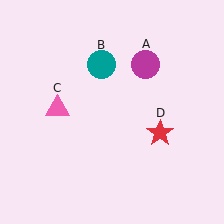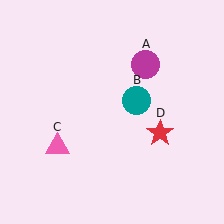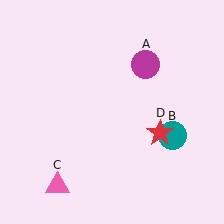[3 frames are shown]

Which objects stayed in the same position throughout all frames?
Magenta circle (object A) and red star (object D) remained stationary.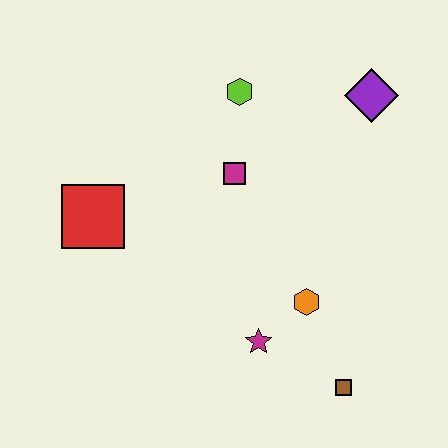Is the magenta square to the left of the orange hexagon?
Yes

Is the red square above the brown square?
Yes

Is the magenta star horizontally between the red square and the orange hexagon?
Yes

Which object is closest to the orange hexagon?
The magenta star is closest to the orange hexagon.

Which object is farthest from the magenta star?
The purple diamond is farthest from the magenta star.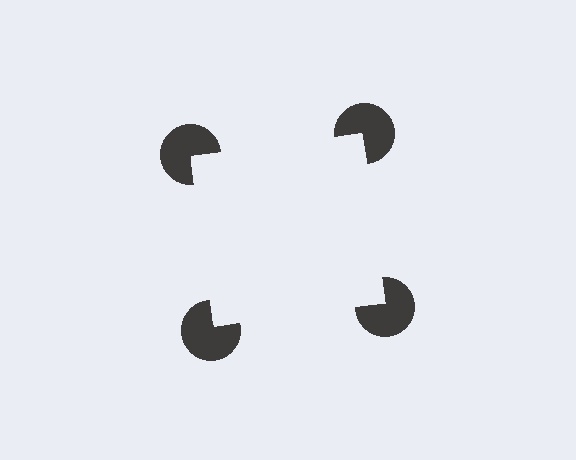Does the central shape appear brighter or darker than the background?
It typically appears slightly brighter than the background, even though no actual brightness change is drawn.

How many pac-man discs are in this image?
There are 4 — one at each vertex of the illusory square.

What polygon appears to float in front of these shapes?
An illusory square — its edges are inferred from the aligned wedge cuts in the pac-man discs, not physically drawn.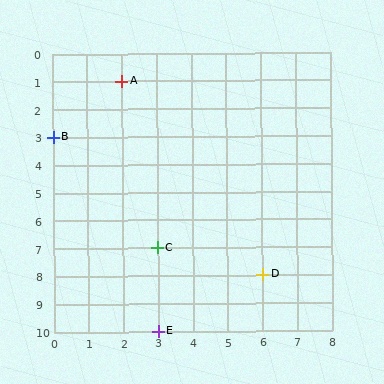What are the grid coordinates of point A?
Point A is at grid coordinates (2, 1).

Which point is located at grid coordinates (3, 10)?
Point E is at (3, 10).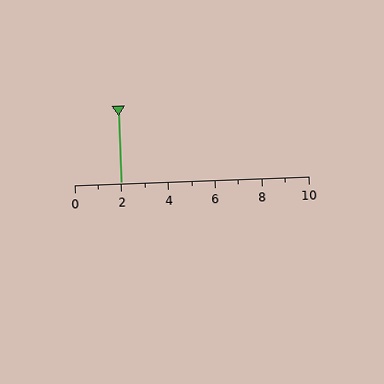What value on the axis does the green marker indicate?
The marker indicates approximately 2.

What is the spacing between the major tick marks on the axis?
The major ticks are spaced 2 apart.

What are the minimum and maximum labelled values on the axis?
The axis runs from 0 to 10.